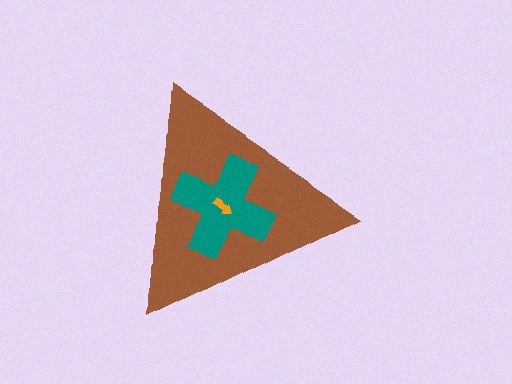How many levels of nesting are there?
3.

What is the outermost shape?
The brown triangle.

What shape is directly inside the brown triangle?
The teal cross.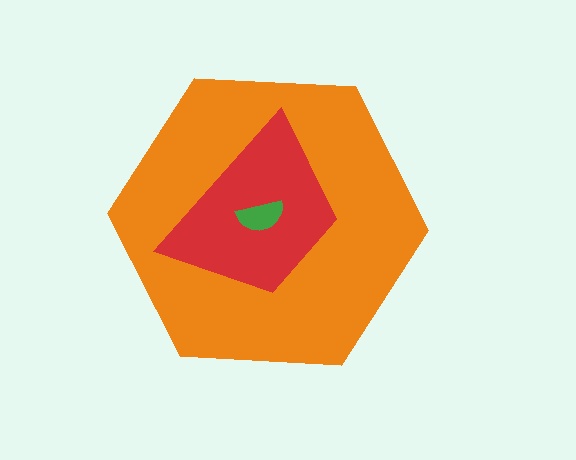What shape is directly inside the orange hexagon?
The red trapezoid.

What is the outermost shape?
The orange hexagon.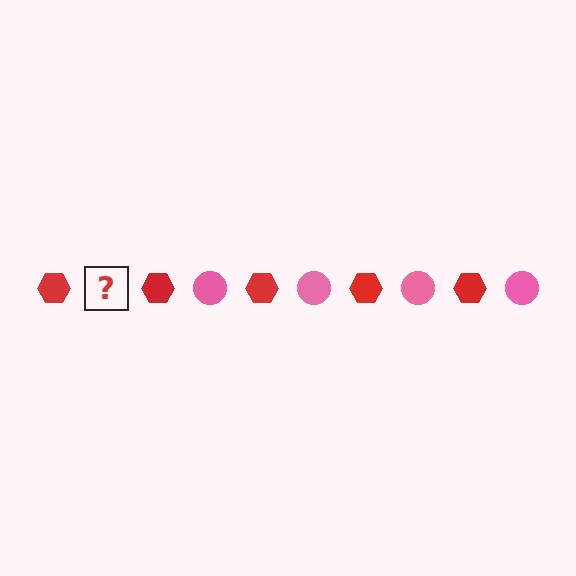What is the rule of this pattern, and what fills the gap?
The rule is that the pattern alternates between red hexagon and pink circle. The gap should be filled with a pink circle.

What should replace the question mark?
The question mark should be replaced with a pink circle.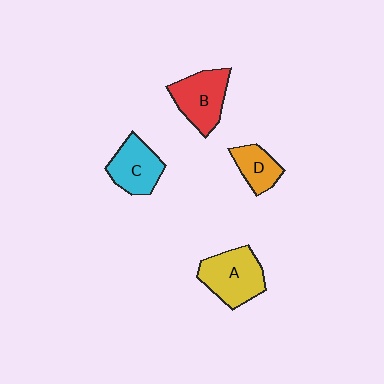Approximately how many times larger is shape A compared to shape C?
Approximately 1.3 times.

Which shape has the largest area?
Shape A (yellow).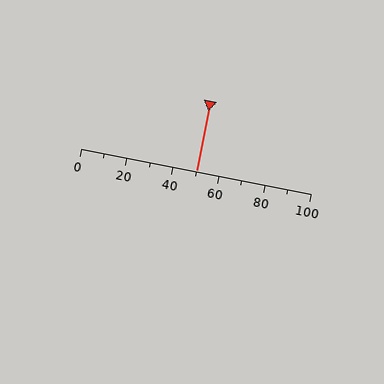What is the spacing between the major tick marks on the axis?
The major ticks are spaced 20 apart.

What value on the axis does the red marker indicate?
The marker indicates approximately 50.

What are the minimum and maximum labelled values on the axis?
The axis runs from 0 to 100.